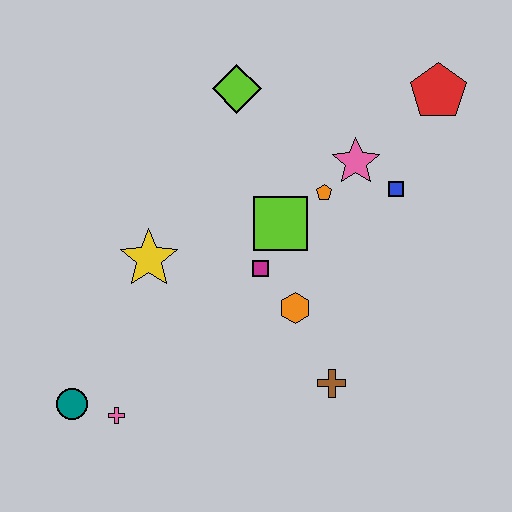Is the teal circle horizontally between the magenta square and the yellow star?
No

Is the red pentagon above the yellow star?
Yes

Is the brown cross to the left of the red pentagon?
Yes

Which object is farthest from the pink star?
The teal circle is farthest from the pink star.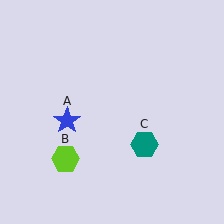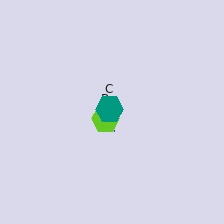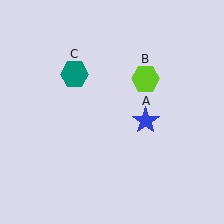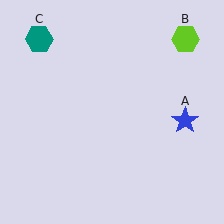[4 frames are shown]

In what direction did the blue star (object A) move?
The blue star (object A) moved right.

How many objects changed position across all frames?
3 objects changed position: blue star (object A), lime hexagon (object B), teal hexagon (object C).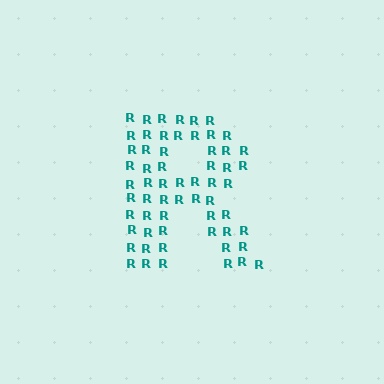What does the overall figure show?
The overall figure shows the letter R.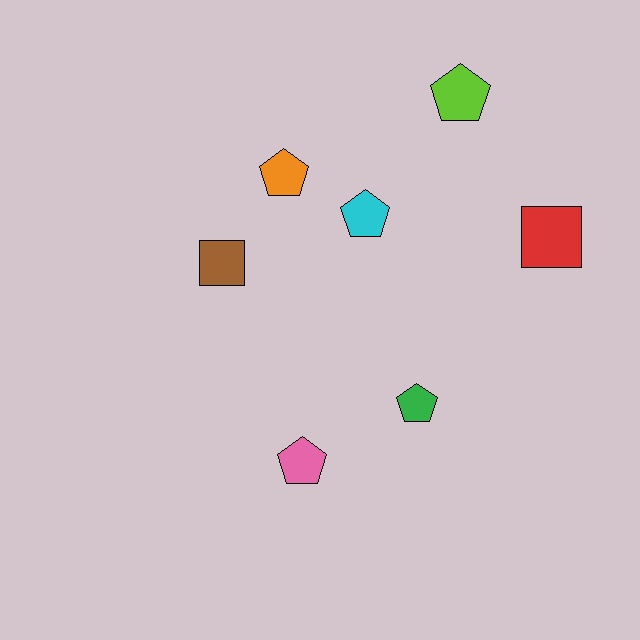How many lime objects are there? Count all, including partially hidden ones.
There is 1 lime object.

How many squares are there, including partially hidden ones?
There are 2 squares.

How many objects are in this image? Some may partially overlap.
There are 7 objects.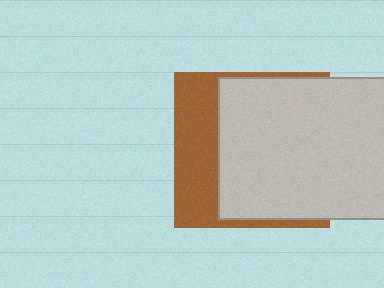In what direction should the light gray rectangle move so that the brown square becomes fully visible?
The light gray rectangle should move right. That is the shortest direction to clear the overlap and leave the brown square fully visible.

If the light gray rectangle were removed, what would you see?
You would see the complete brown square.